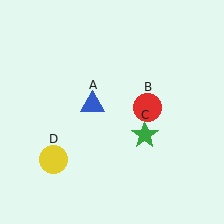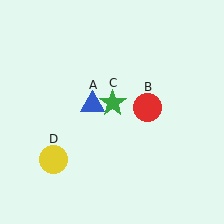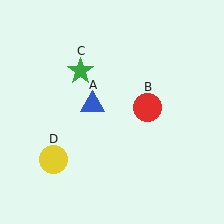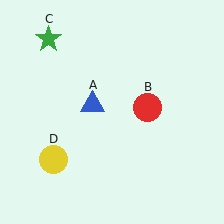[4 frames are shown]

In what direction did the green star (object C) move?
The green star (object C) moved up and to the left.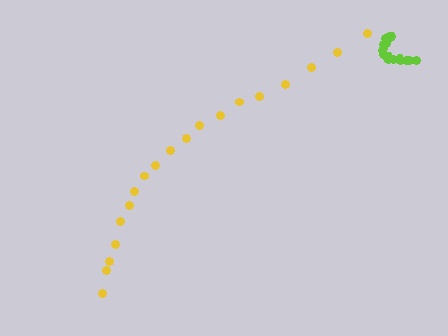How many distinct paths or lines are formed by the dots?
There are 2 distinct paths.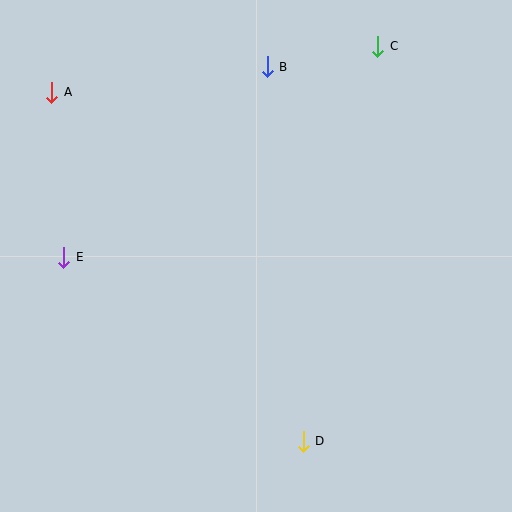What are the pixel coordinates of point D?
Point D is at (303, 441).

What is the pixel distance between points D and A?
The distance between D and A is 430 pixels.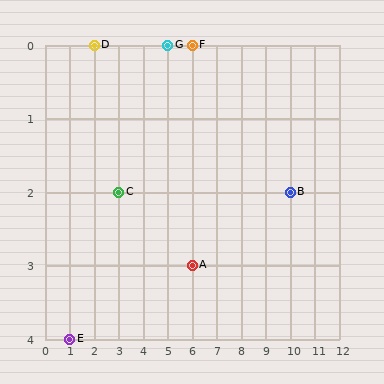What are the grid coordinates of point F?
Point F is at grid coordinates (6, 0).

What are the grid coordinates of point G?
Point G is at grid coordinates (5, 0).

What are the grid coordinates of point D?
Point D is at grid coordinates (2, 0).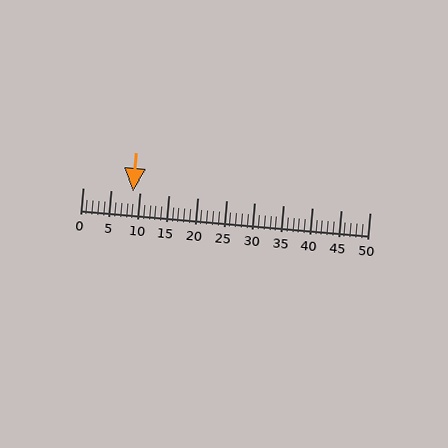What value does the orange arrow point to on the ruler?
The orange arrow points to approximately 9.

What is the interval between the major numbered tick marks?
The major tick marks are spaced 5 units apart.